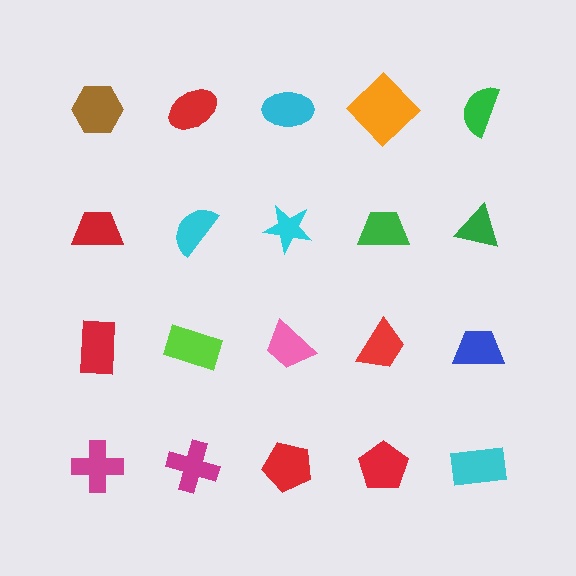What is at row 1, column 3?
A cyan ellipse.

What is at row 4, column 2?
A magenta cross.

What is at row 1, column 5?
A green semicircle.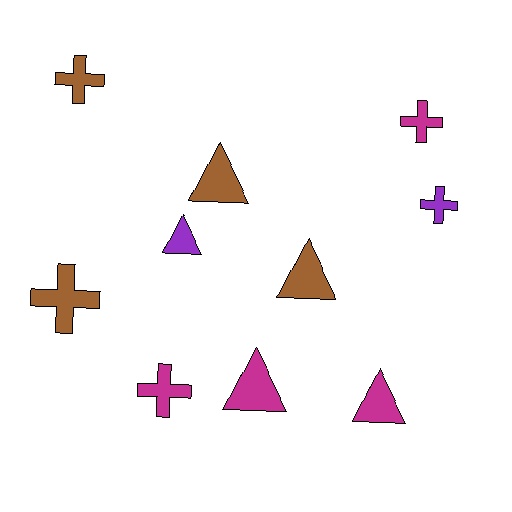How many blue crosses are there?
There are no blue crosses.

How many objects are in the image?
There are 10 objects.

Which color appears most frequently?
Magenta, with 4 objects.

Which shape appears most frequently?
Cross, with 5 objects.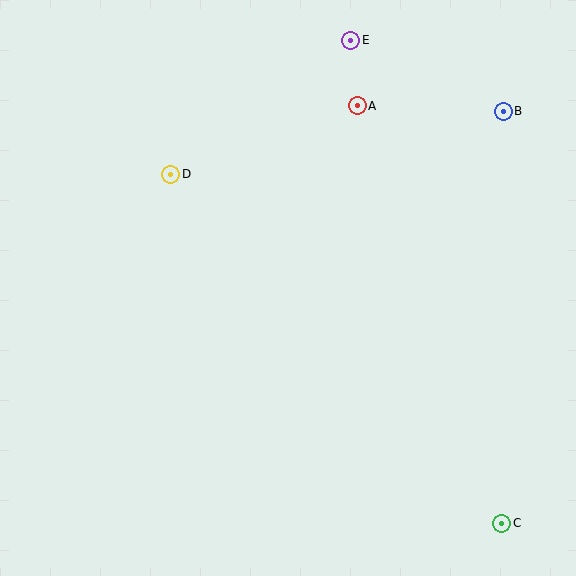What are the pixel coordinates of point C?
Point C is at (502, 523).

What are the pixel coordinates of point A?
Point A is at (357, 106).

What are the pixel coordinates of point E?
Point E is at (351, 40).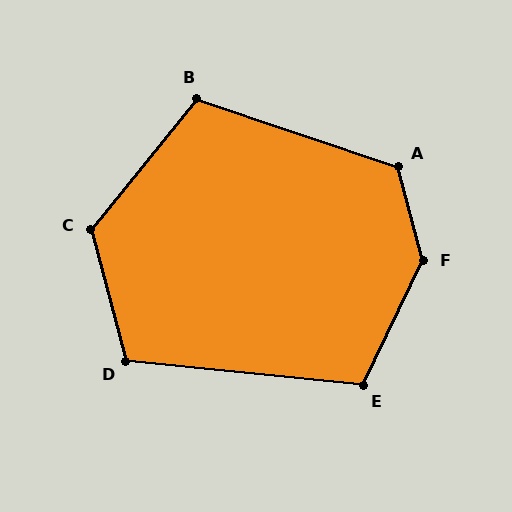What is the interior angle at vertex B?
Approximately 111 degrees (obtuse).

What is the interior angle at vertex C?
Approximately 126 degrees (obtuse).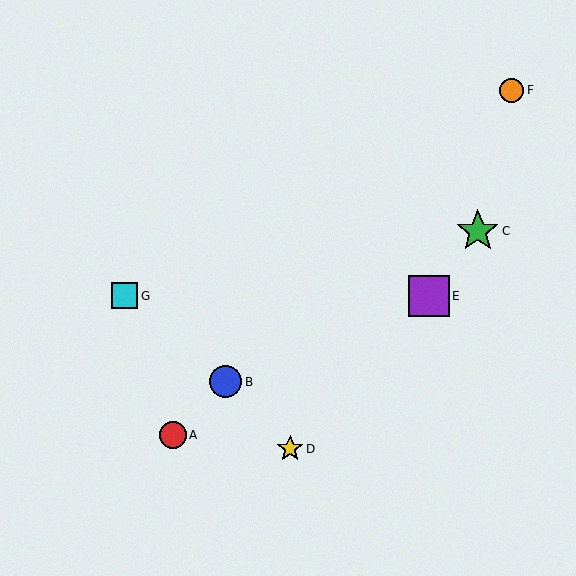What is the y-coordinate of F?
Object F is at y≈90.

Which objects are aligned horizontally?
Objects E, G are aligned horizontally.